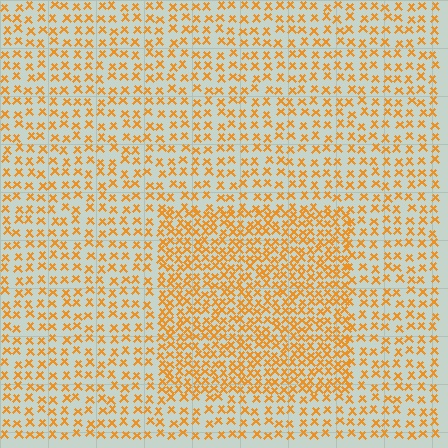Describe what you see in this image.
The image contains small orange elements arranged at two different densities. A rectangle-shaped region is visible where the elements are more densely packed than the surrounding area.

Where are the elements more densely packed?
The elements are more densely packed inside the rectangle boundary.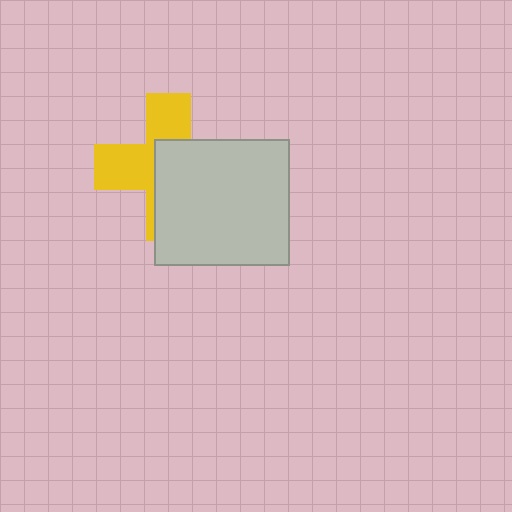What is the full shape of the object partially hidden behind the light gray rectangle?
The partially hidden object is a yellow cross.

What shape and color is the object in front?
The object in front is a light gray rectangle.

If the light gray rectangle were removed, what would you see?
You would see the complete yellow cross.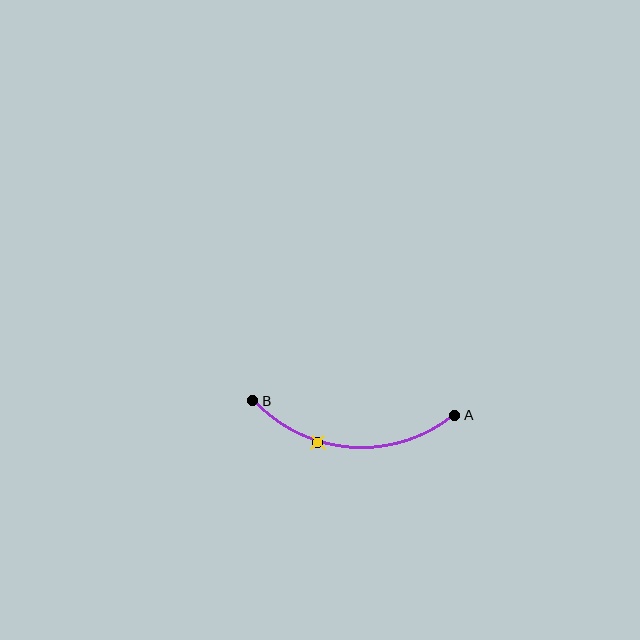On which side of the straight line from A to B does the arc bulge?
The arc bulges below the straight line connecting A and B.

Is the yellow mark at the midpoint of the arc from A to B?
No. The yellow mark lies on the arc but is closer to endpoint B. The arc midpoint would be at the point on the curve equidistant along the arc from both A and B.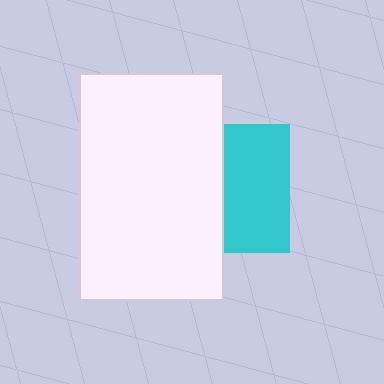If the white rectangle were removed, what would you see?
You would see the complete cyan square.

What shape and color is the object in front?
The object in front is a white rectangle.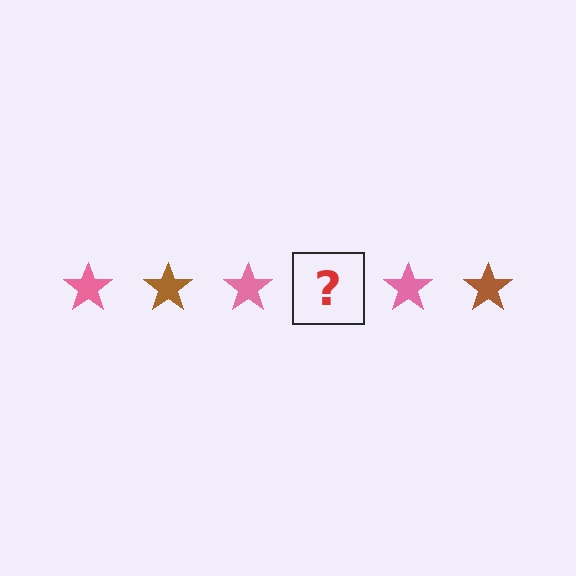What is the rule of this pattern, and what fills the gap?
The rule is that the pattern cycles through pink, brown stars. The gap should be filled with a brown star.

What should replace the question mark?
The question mark should be replaced with a brown star.